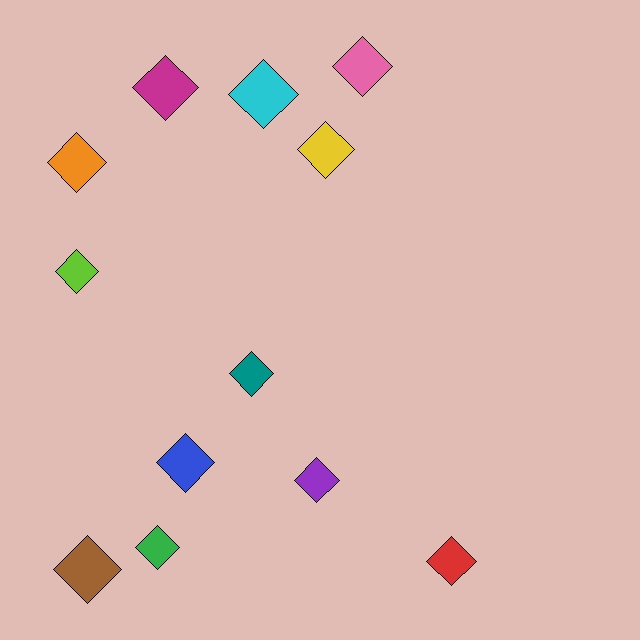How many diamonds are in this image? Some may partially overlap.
There are 12 diamonds.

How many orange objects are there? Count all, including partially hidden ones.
There is 1 orange object.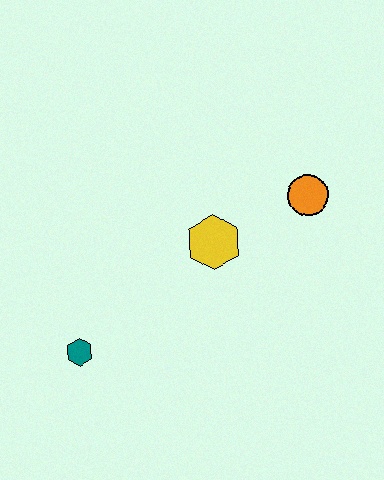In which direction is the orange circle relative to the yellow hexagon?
The orange circle is to the right of the yellow hexagon.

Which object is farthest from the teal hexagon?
The orange circle is farthest from the teal hexagon.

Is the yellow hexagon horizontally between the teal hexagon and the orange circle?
Yes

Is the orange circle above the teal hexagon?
Yes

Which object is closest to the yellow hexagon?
The orange circle is closest to the yellow hexagon.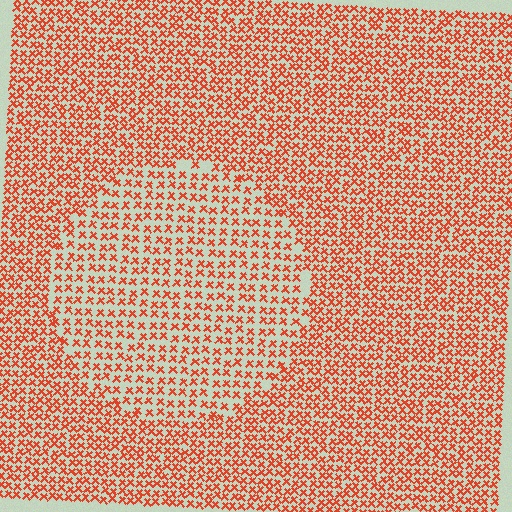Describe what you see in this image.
The image contains small red elements arranged at two different densities. A circle-shaped region is visible where the elements are less densely packed than the surrounding area.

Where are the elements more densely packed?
The elements are more densely packed outside the circle boundary.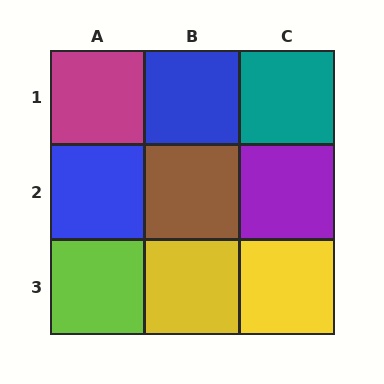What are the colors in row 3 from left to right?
Lime, yellow, yellow.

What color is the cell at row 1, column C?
Teal.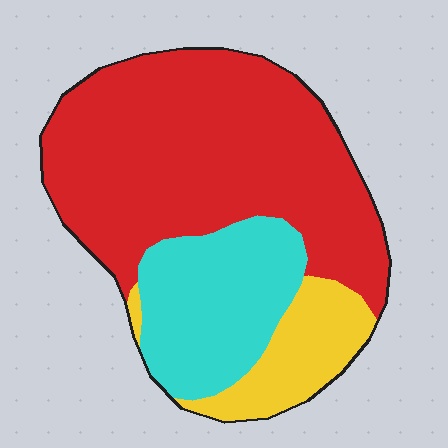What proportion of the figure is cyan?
Cyan takes up less than a quarter of the figure.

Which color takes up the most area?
Red, at roughly 60%.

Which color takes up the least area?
Yellow, at roughly 15%.